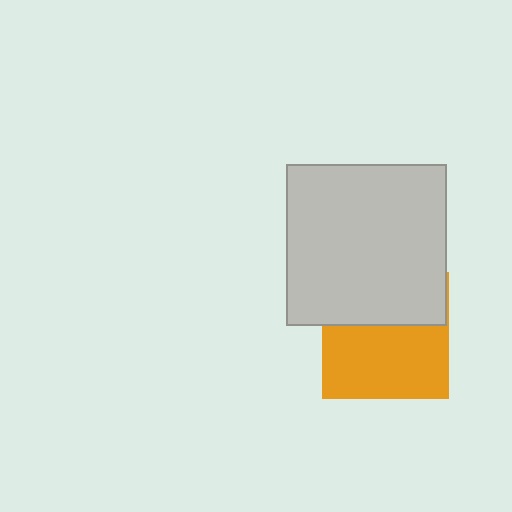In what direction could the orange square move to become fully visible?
The orange square could move down. That would shift it out from behind the light gray square entirely.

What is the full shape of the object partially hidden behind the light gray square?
The partially hidden object is an orange square.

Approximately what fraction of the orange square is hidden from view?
Roughly 42% of the orange square is hidden behind the light gray square.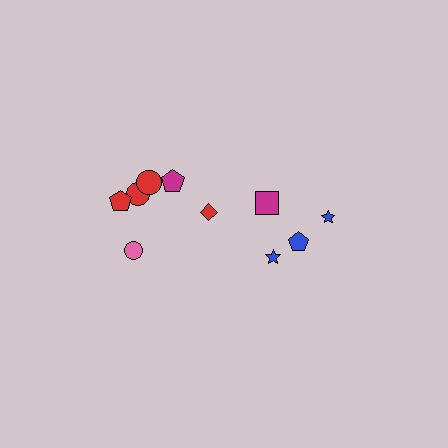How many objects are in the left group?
There are 6 objects.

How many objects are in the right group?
There are 4 objects.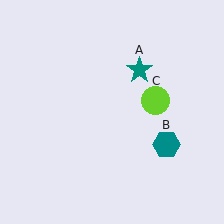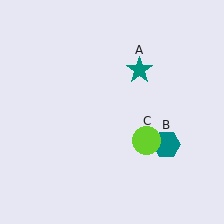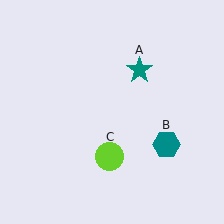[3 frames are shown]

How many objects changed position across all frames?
1 object changed position: lime circle (object C).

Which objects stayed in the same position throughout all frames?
Teal star (object A) and teal hexagon (object B) remained stationary.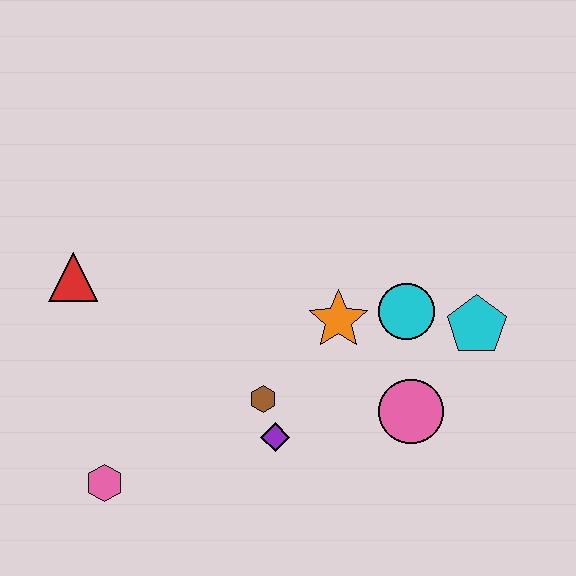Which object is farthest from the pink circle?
The red triangle is farthest from the pink circle.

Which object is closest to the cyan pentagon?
The cyan circle is closest to the cyan pentagon.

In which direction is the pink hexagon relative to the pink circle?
The pink hexagon is to the left of the pink circle.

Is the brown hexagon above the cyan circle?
No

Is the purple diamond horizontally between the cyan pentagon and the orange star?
No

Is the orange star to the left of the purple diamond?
No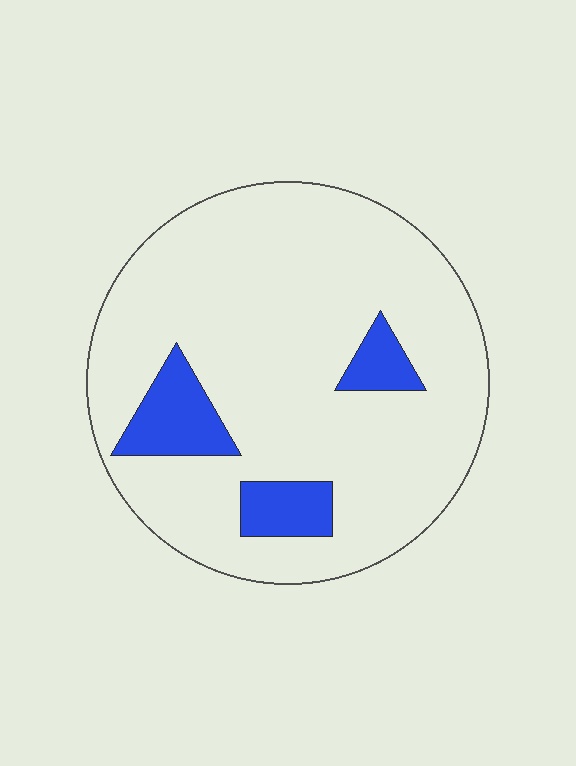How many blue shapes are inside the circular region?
3.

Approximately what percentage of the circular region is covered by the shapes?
Approximately 15%.